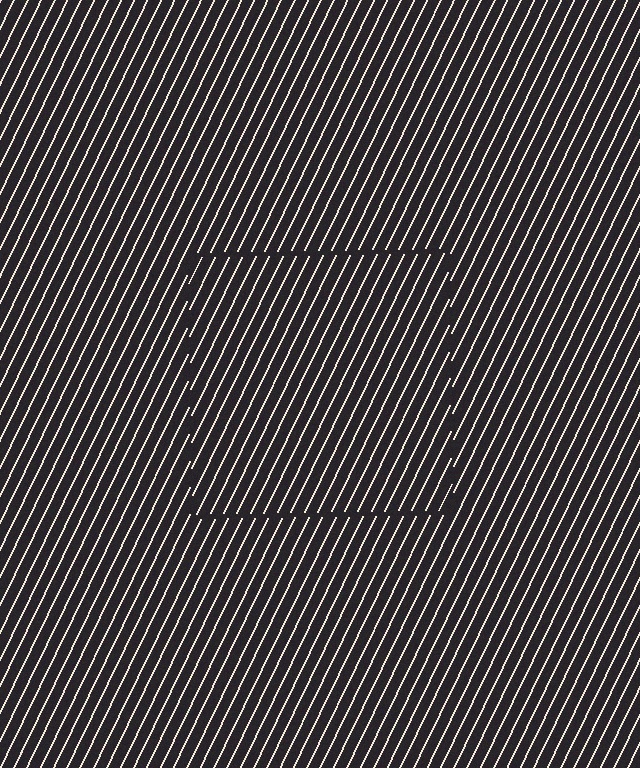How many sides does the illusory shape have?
4 sides — the line-ends trace a square.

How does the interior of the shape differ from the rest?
The interior of the shape contains the same grating, shifted by half a period — the contour is defined by the phase discontinuity where line-ends from the inner and outer gratings abut.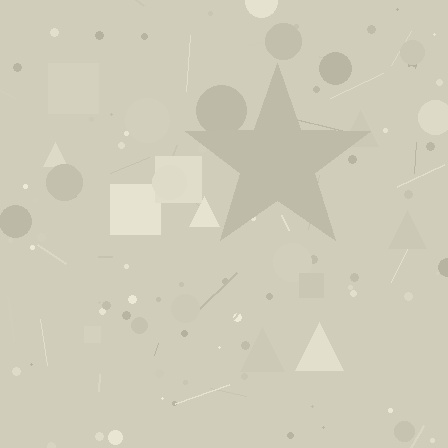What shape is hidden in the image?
A star is hidden in the image.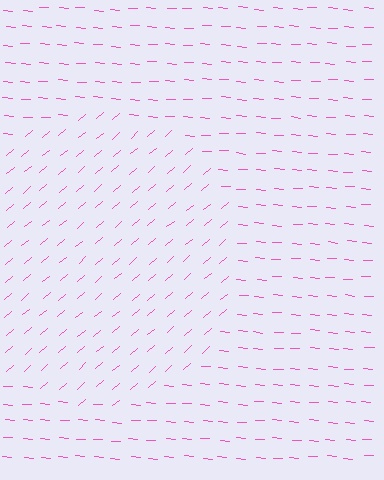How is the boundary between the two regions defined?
The boundary is defined purely by a change in line orientation (approximately 45 degrees difference). All lines are the same color and thickness.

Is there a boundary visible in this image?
Yes, there is a texture boundary formed by a change in line orientation.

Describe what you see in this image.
The image is filled with small pink line segments. A circle region in the image has lines oriented differently from the surrounding lines, creating a visible texture boundary.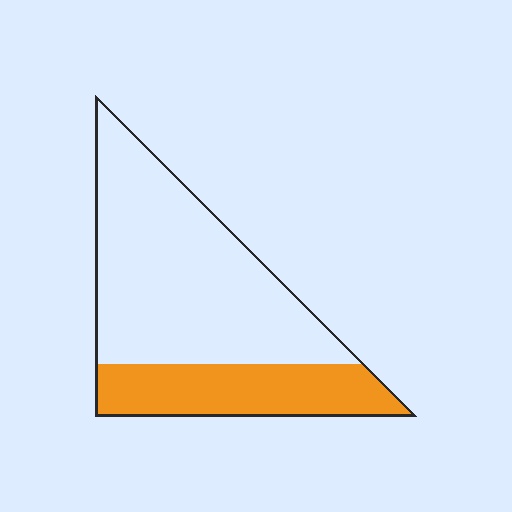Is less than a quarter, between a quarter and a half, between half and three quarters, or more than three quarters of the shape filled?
Between a quarter and a half.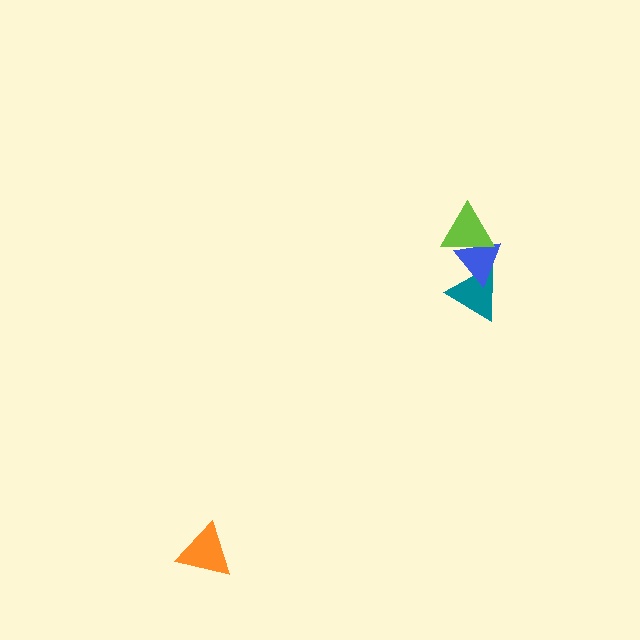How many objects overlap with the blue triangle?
2 objects overlap with the blue triangle.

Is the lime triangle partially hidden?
No, no other shape covers it.